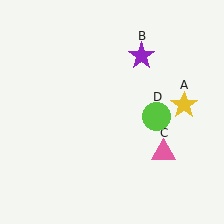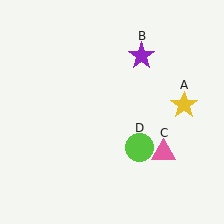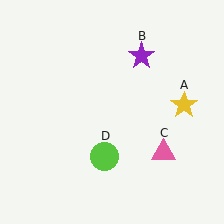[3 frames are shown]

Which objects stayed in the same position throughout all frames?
Yellow star (object A) and purple star (object B) and pink triangle (object C) remained stationary.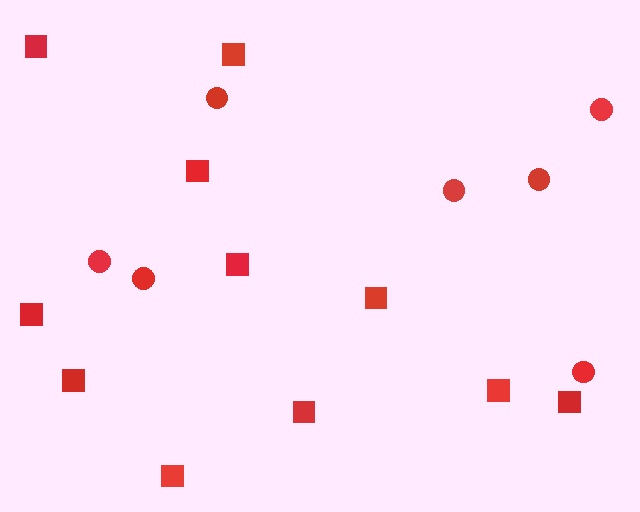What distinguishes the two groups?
There are 2 groups: one group of squares (11) and one group of circles (7).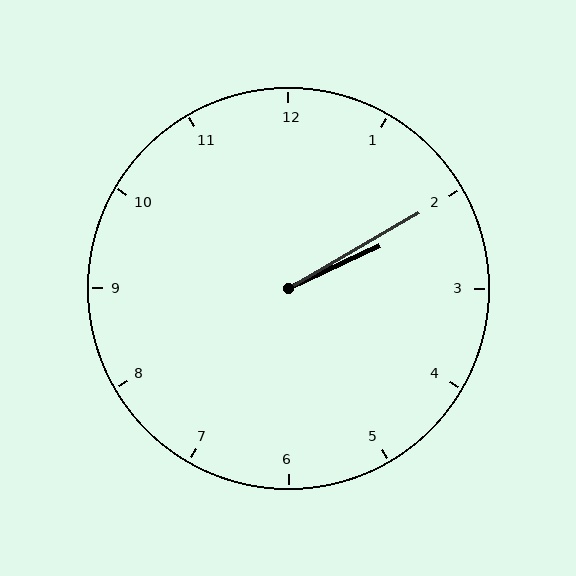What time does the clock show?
2:10.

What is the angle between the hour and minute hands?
Approximately 5 degrees.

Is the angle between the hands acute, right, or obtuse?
It is acute.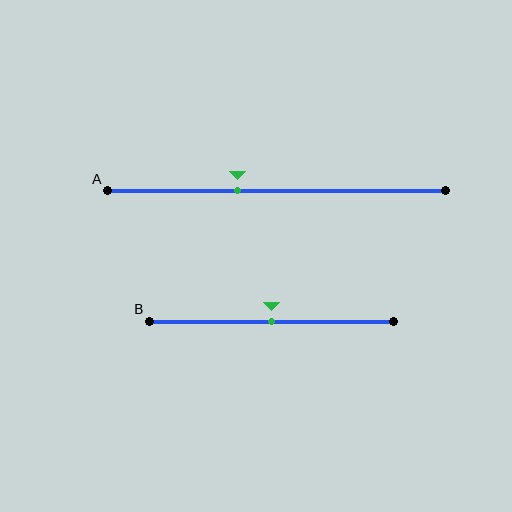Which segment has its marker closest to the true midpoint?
Segment B has its marker closest to the true midpoint.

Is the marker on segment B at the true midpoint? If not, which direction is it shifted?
Yes, the marker on segment B is at the true midpoint.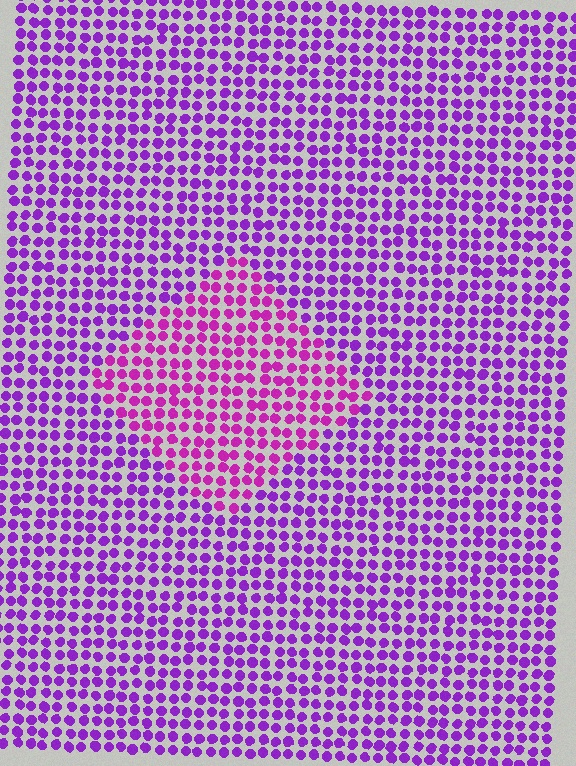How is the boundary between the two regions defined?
The boundary is defined purely by a slight shift in hue (about 28 degrees). Spacing, size, and orientation are identical on both sides.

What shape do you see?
I see a diamond.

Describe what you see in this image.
The image is filled with small purple elements in a uniform arrangement. A diamond-shaped region is visible where the elements are tinted to a slightly different hue, forming a subtle color boundary.